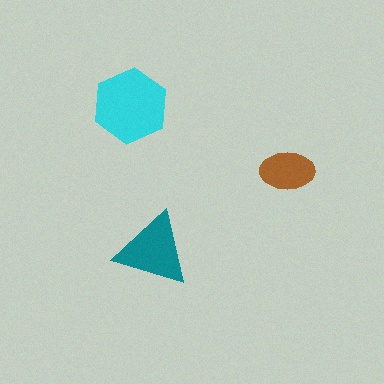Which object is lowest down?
The teal triangle is bottommost.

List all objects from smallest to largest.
The brown ellipse, the teal triangle, the cyan hexagon.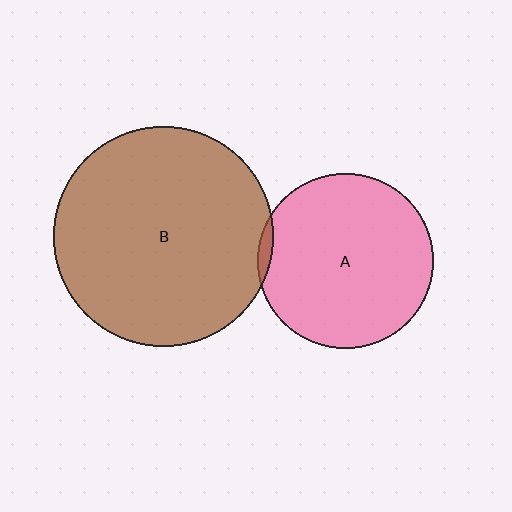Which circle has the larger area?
Circle B (brown).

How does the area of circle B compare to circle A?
Approximately 1.6 times.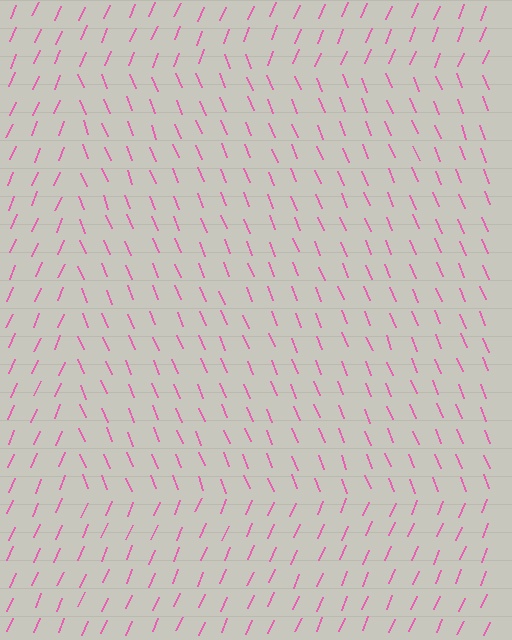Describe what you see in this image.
The image is filled with small pink line segments. A rectangle region in the image has lines oriented differently from the surrounding lines, creating a visible texture boundary.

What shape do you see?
I see a rectangle.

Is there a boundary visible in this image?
Yes, there is a texture boundary formed by a change in line orientation.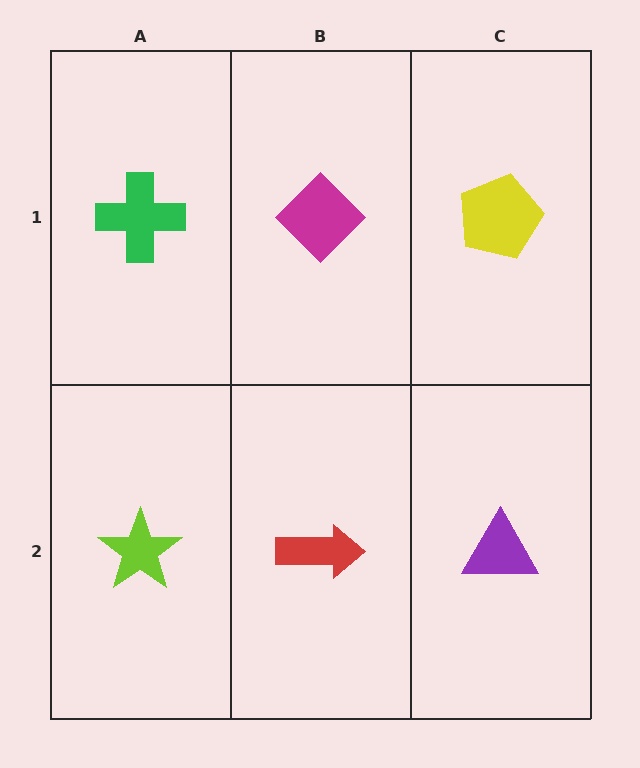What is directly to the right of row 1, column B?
A yellow pentagon.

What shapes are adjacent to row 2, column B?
A magenta diamond (row 1, column B), a lime star (row 2, column A), a purple triangle (row 2, column C).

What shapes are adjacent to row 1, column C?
A purple triangle (row 2, column C), a magenta diamond (row 1, column B).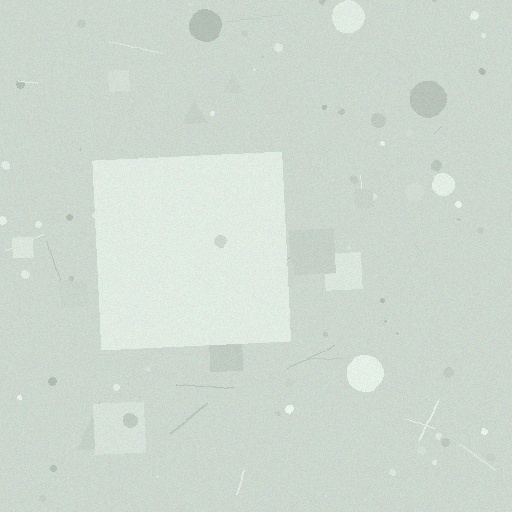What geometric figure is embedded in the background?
A square is embedded in the background.